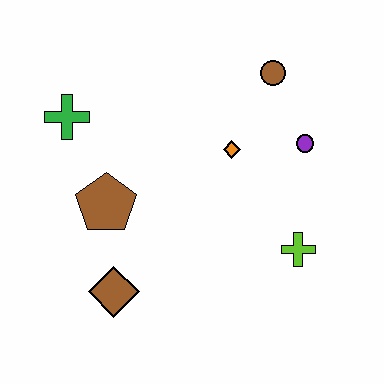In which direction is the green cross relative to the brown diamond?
The green cross is above the brown diamond.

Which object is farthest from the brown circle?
The brown diamond is farthest from the brown circle.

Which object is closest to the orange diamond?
The purple circle is closest to the orange diamond.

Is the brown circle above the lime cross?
Yes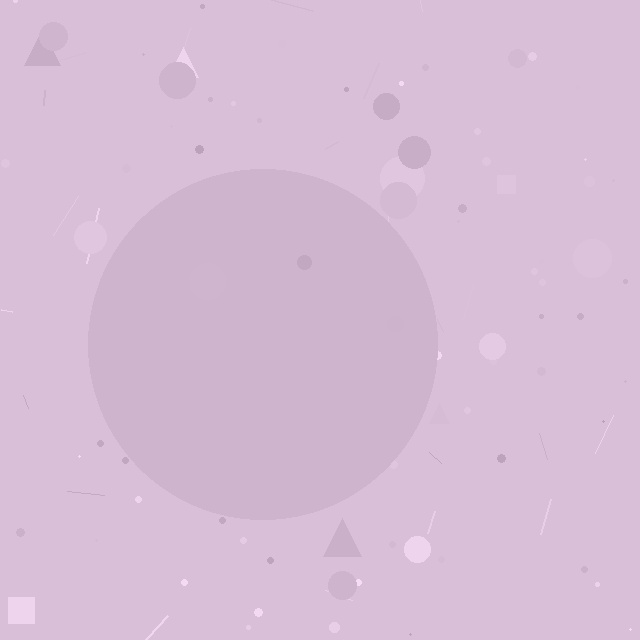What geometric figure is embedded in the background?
A circle is embedded in the background.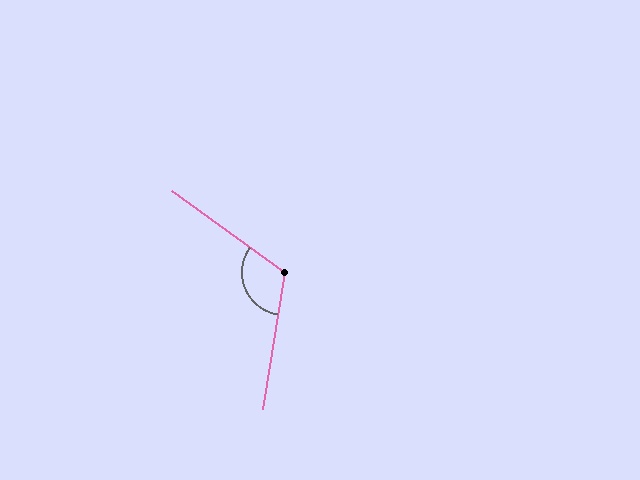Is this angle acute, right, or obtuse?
It is obtuse.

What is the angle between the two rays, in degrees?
Approximately 117 degrees.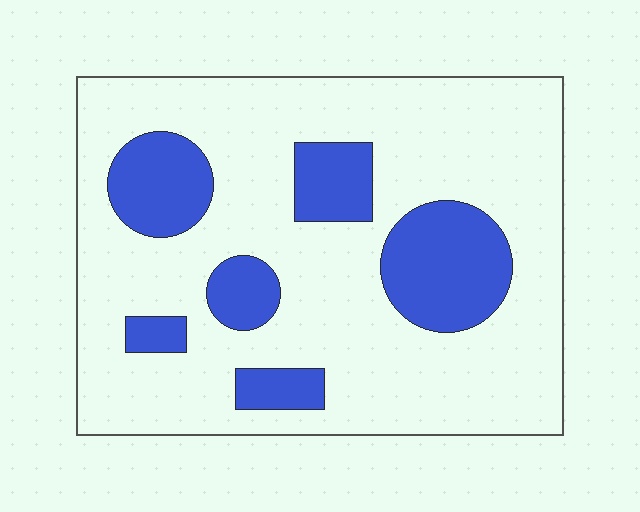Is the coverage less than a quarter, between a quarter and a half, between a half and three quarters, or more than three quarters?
Less than a quarter.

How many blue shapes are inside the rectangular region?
6.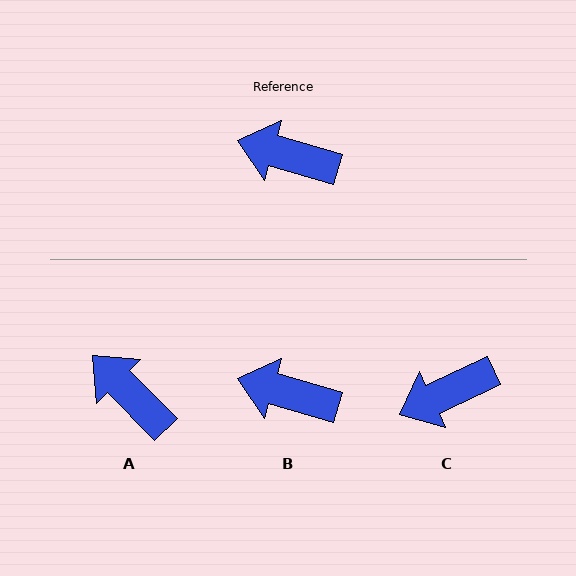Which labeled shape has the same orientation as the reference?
B.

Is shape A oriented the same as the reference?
No, it is off by about 29 degrees.